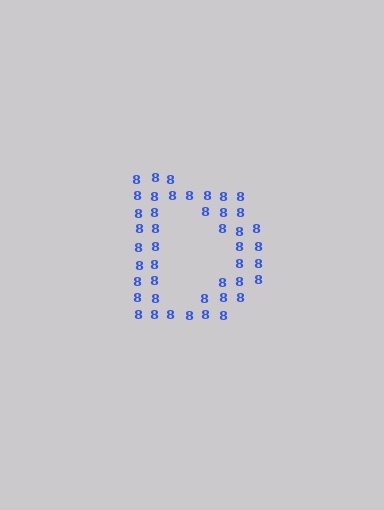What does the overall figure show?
The overall figure shows the letter D.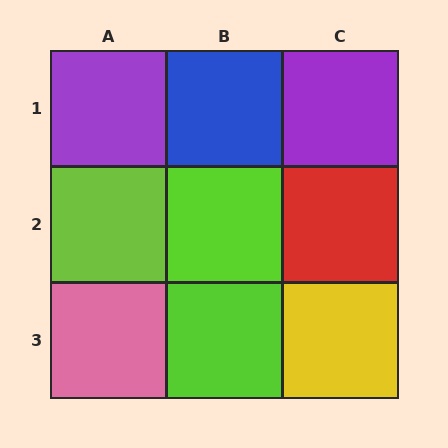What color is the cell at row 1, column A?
Purple.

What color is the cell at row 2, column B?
Lime.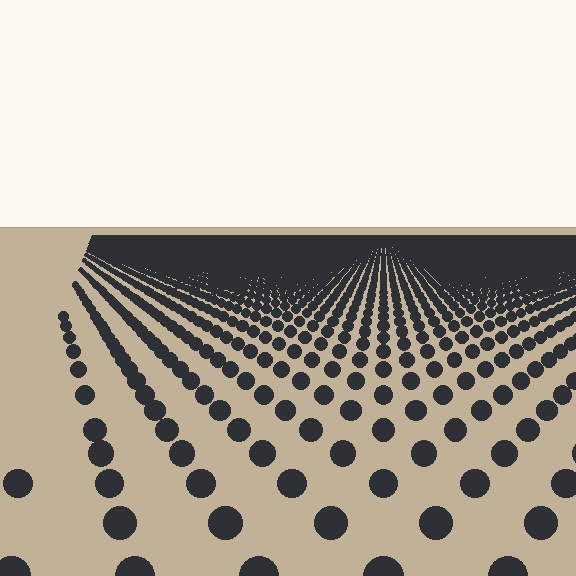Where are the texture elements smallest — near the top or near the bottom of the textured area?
Near the top.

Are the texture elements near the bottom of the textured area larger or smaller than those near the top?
Larger. Near the bottom, elements are closer to the viewer and appear at a bigger on-screen size.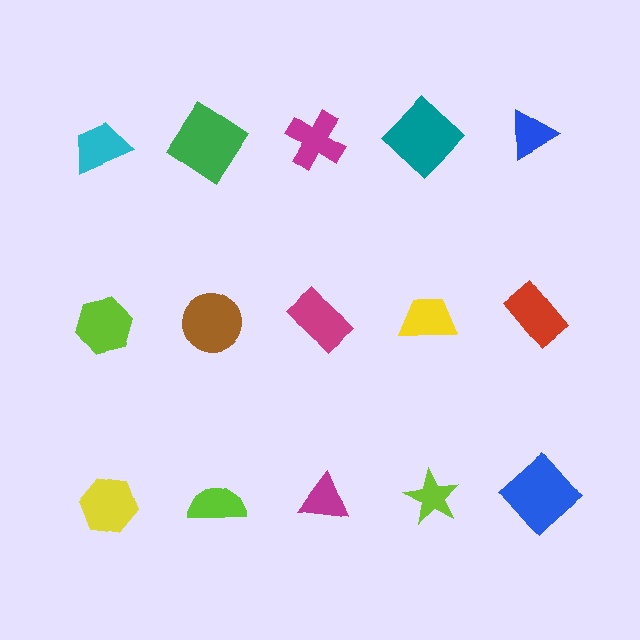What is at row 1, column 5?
A blue triangle.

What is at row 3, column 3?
A magenta triangle.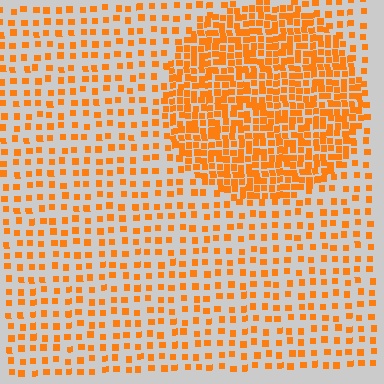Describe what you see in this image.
The image contains small orange elements arranged at two different densities. A circle-shaped region is visible where the elements are more densely packed than the surrounding area.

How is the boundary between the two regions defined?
The boundary is defined by a change in element density (approximately 2.5x ratio). All elements are the same color, size, and shape.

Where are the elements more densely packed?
The elements are more densely packed inside the circle boundary.